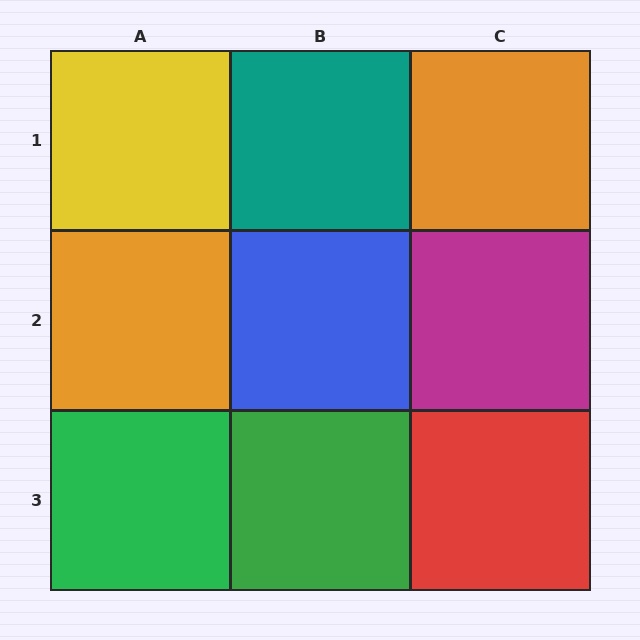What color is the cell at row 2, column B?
Blue.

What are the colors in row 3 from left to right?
Green, green, red.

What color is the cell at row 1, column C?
Orange.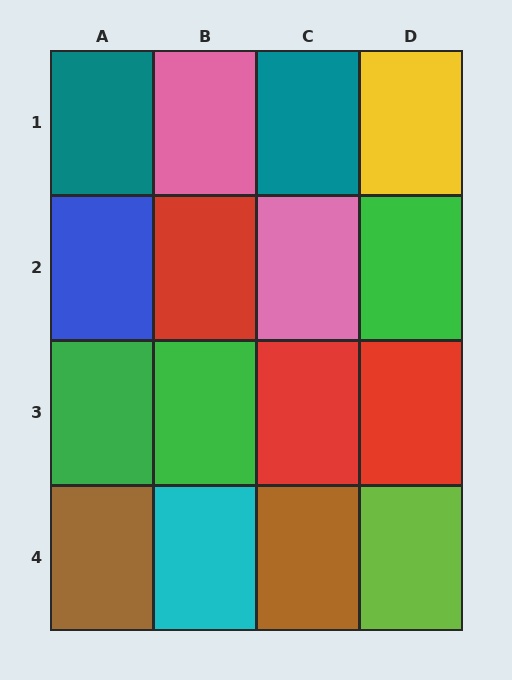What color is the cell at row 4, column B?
Cyan.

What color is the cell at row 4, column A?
Brown.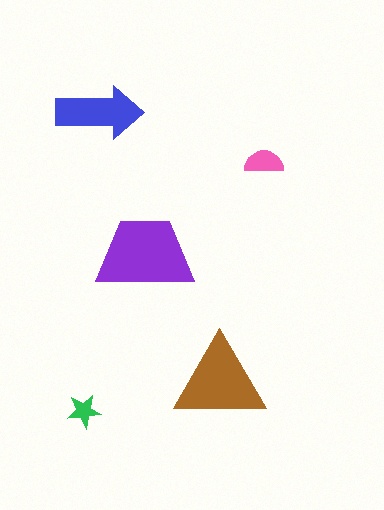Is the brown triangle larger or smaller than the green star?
Larger.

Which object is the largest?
The purple trapezoid.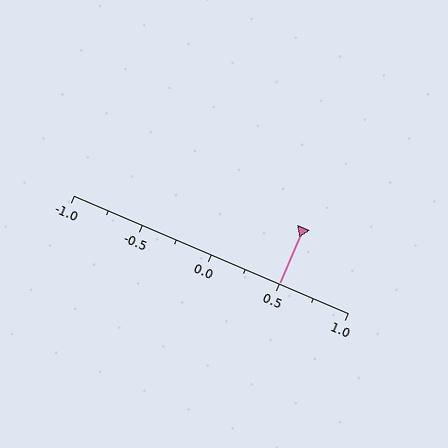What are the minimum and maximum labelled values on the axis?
The axis runs from -1.0 to 1.0.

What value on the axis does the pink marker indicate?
The marker indicates approximately 0.5.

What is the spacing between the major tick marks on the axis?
The major ticks are spaced 0.5 apart.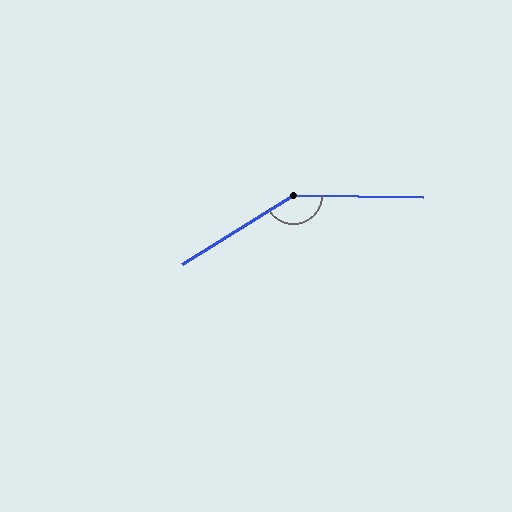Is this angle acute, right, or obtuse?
It is obtuse.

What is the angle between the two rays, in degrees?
Approximately 147 degrees.